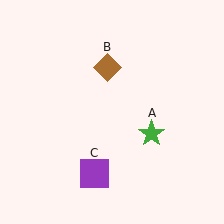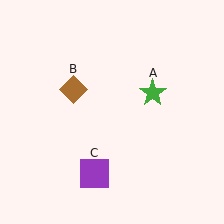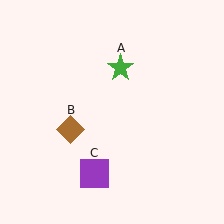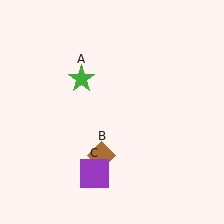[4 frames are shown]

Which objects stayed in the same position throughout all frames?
Purple square (object C) remained stationary.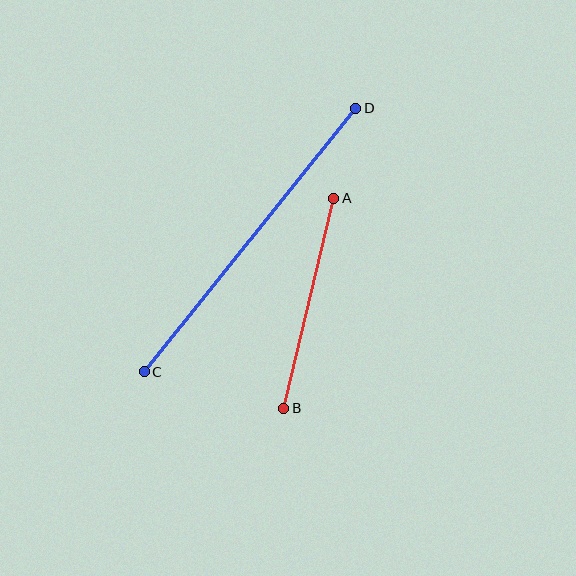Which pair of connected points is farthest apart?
Points C and D are farthest apart.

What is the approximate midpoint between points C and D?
The midpoint is at approximately (250, 240) pixels.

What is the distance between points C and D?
The distance is approximately 338 pixels.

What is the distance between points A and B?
The distance is approximately 216 pixels.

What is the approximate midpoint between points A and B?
The midpoint is at approximately (309, 303) pixels.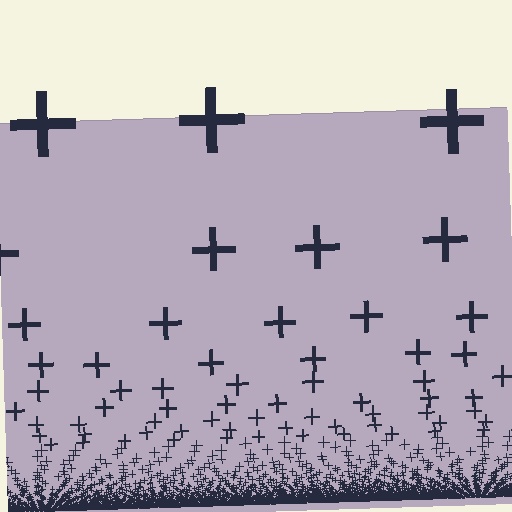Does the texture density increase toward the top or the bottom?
Density increases toward the bottom.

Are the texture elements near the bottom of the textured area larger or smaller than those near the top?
Smaller. The gradient is inverted — elements near the bottom are smaller and denser.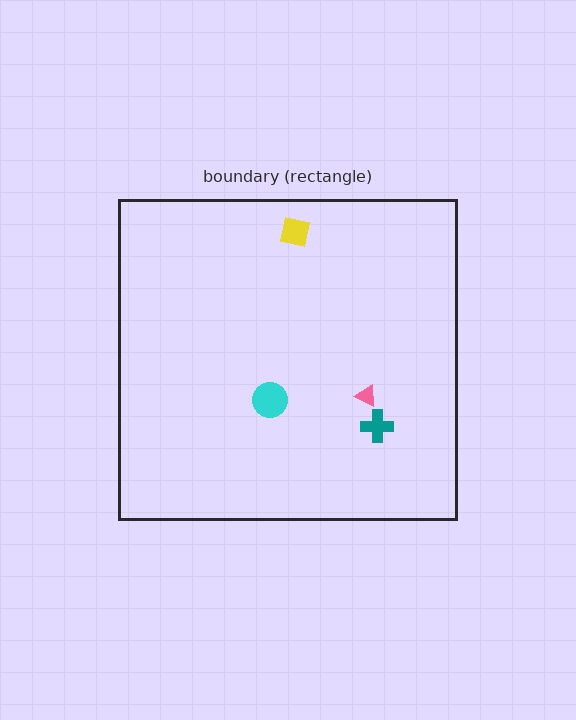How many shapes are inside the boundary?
4 inside, 0 outside.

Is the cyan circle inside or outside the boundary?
Inside.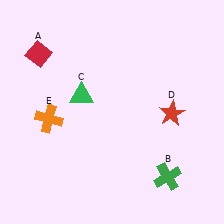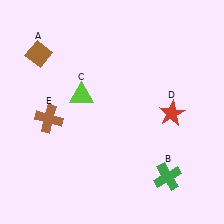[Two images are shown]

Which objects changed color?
A changed from red to brown. C changed from green to lime. E changed from orange to brown.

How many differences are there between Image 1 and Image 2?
There are 3 differences between the two images.